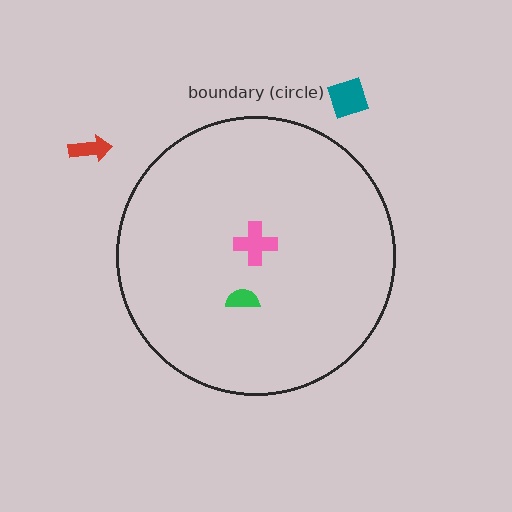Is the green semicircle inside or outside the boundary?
Inside.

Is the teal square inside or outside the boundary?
Outside.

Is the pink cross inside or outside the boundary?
Inside.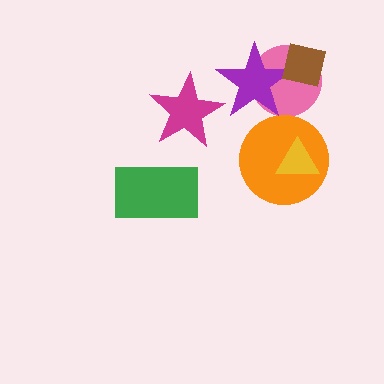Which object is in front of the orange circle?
The yellow triangle is in front of the orange circle.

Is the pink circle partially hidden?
Yes, it is partially covered by another shape.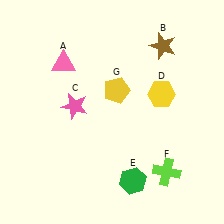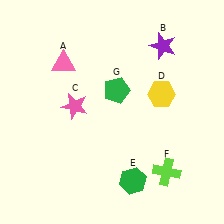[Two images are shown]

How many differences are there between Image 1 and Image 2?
There are 2 differences between the two images.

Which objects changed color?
B changed from brown to purple. G changed from yellow to green.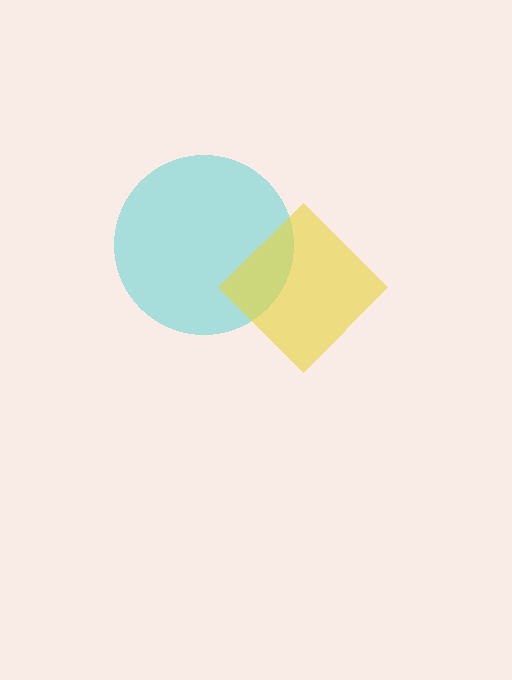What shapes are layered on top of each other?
The layered shapes are: a cyan circle, a yellow diamond.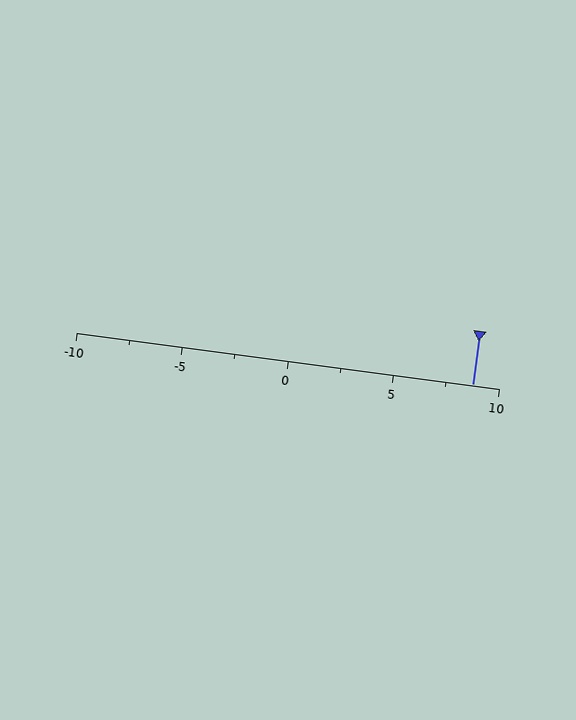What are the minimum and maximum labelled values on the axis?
The axis runs from -10 to 10.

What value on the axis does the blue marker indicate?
The marker indicates approximately 8.8.